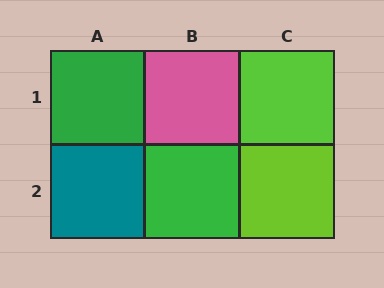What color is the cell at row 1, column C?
Lime.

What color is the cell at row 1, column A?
Green.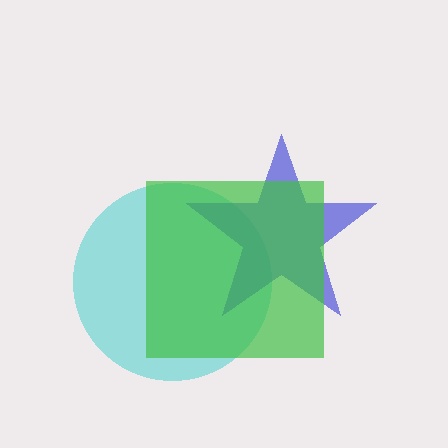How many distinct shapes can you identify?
There are 3 distinct shapes: a cyan circle, a blue star, a green square.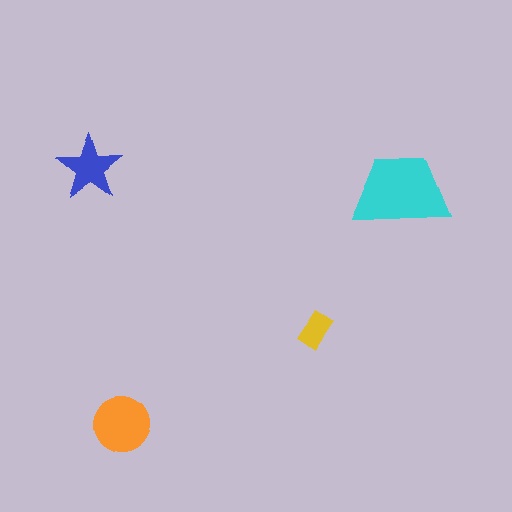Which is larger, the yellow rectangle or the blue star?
The blue star.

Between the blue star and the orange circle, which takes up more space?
The orange circle.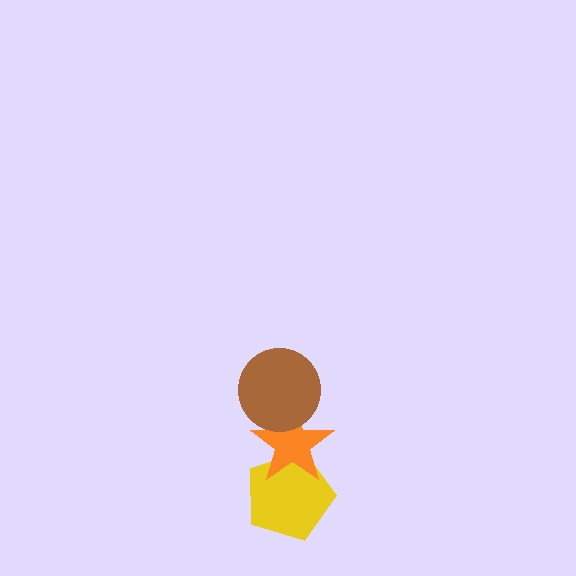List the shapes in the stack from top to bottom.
From top to bottom: the brown circle, the orange star, the yellow pentagon.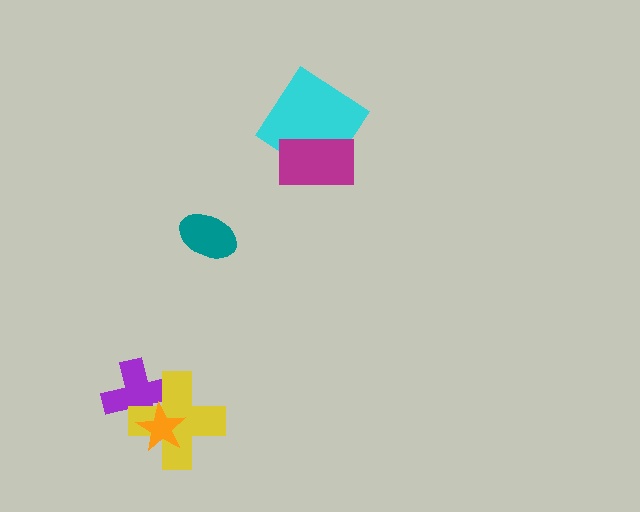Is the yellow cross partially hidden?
Yes, it is partially covered by another shape.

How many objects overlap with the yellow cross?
2 objects overlap with the yellow cross.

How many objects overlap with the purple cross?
2 objects overlap with the purple cross.